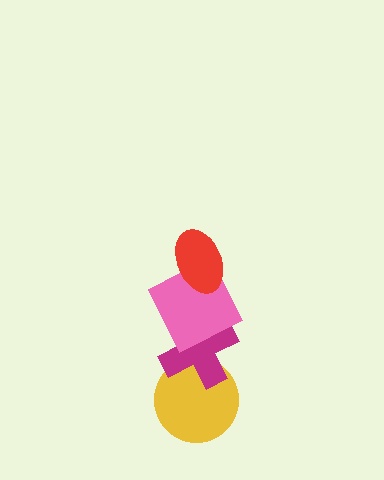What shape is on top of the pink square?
The red ellipse is on top of the pink square.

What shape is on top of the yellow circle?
The magenta cross is on top of the yellow circle.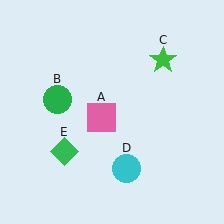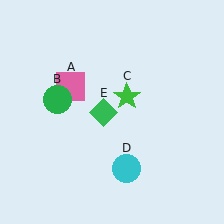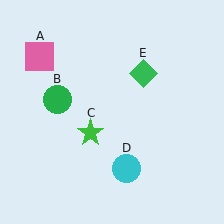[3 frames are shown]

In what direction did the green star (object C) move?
The green star (object C) moved down and to the left.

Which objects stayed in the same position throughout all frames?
Green circle (object B) and cyan circle (object D) remained stationary.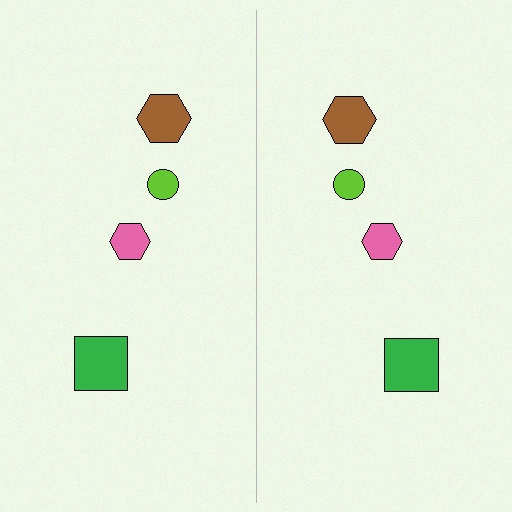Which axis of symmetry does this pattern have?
The pattern has a vertical axis of symmetry running through the center of the image.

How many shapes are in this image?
There are 8 shapes in this image.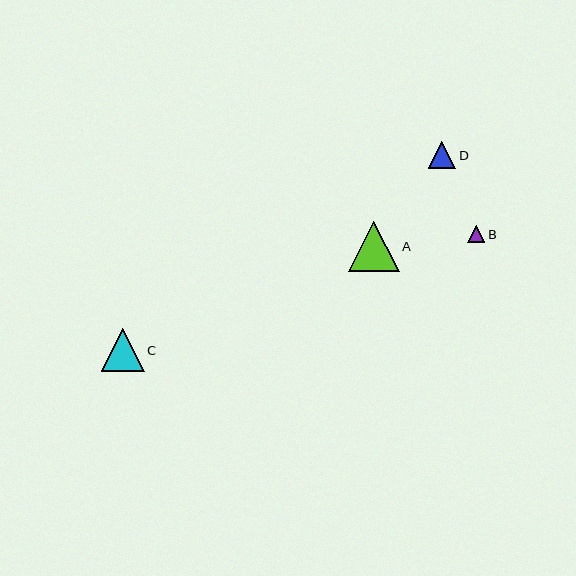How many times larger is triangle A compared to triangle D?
Triangle A is approximately 1.8 times the size of triangle D.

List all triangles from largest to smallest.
From largest to smallest: A, C, D, B.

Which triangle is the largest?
Triangle A is the largest with a size of approximately 50 pixels.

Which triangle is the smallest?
Triangle B is the smallest with a size of approximately 17 pixels.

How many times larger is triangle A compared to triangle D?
Triangle A is approximately 1.8 times the size of triangle D.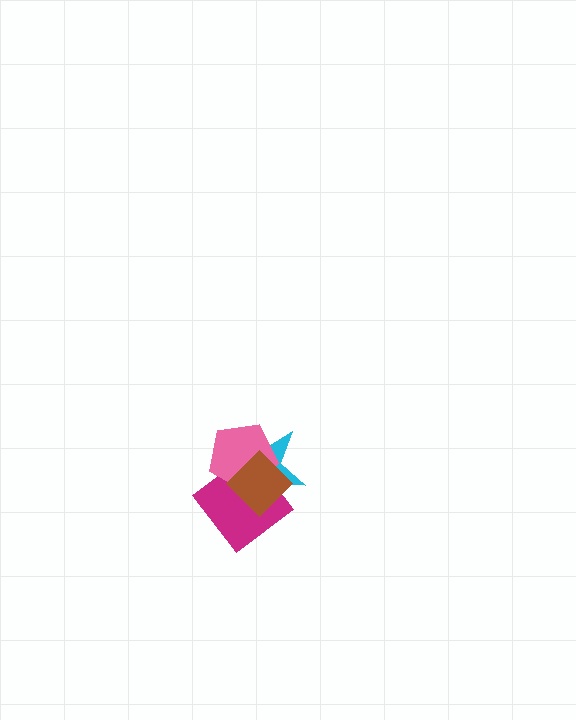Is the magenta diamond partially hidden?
Yes, it is partially covered by another shape.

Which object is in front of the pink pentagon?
The brown diamond is in front of the pink pentagon.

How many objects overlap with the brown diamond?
3 objects overlap with the brown diamond.